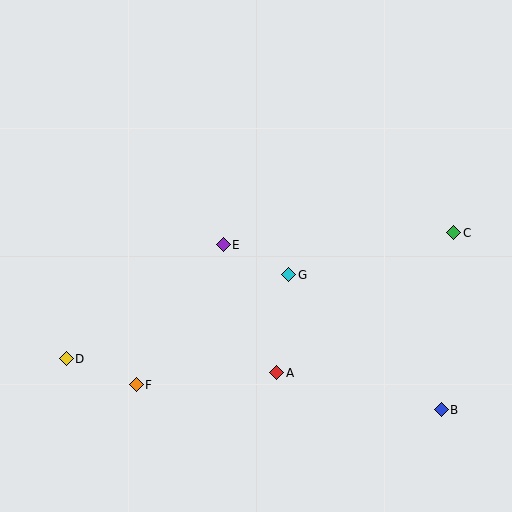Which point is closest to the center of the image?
Point E at (223, 245) is closest to the center.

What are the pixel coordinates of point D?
Point D is at (66, 359).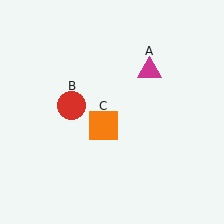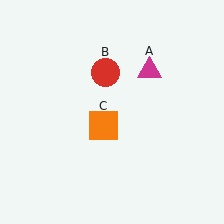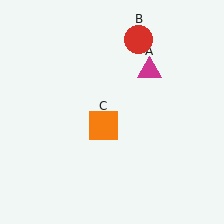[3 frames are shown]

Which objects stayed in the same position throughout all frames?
Magenta triangle (object A) and orange square (object C) remained stationary.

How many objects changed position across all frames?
1 object changed position: red circle (object B).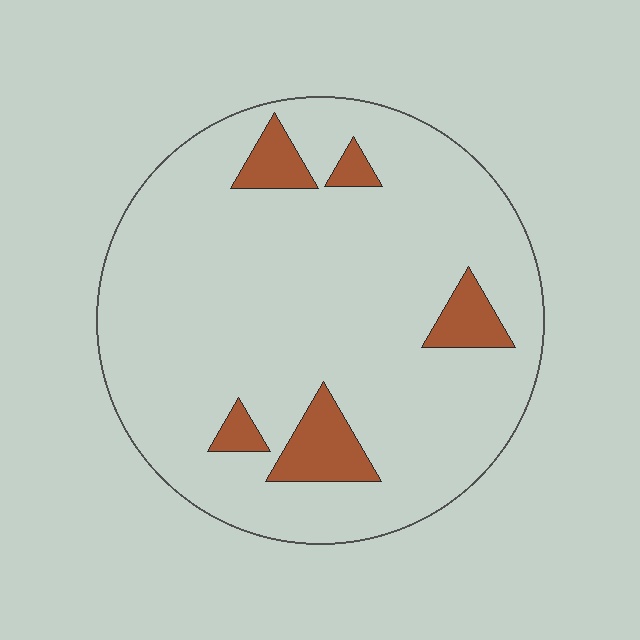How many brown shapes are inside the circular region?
5.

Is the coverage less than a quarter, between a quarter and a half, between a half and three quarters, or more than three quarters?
Less than a quarter.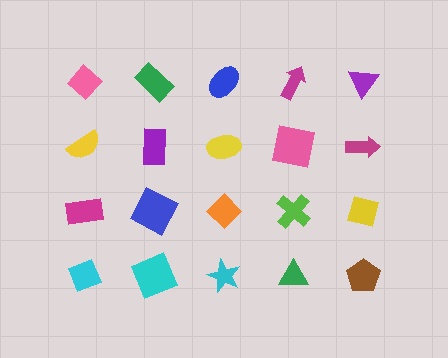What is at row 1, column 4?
A magenta arrow.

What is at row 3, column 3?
An orange diamond.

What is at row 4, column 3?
A cyan star.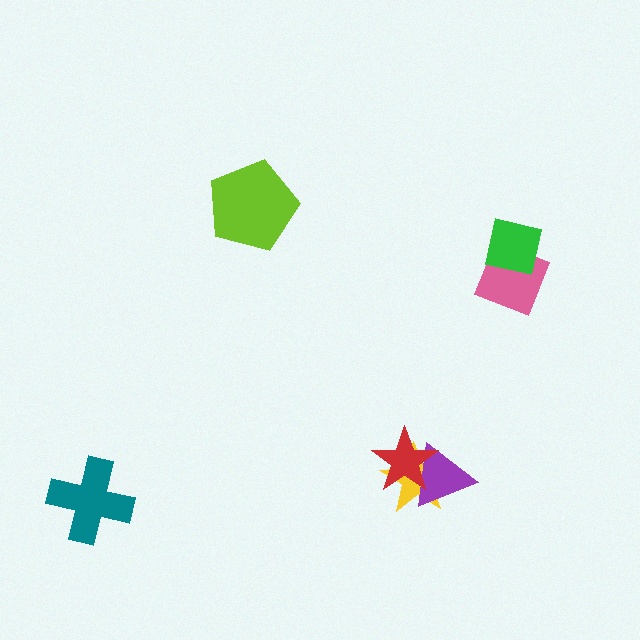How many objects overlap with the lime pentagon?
0 objects overlap with the lime pentagon.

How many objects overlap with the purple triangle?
2 objects overlap with the purple triangle.